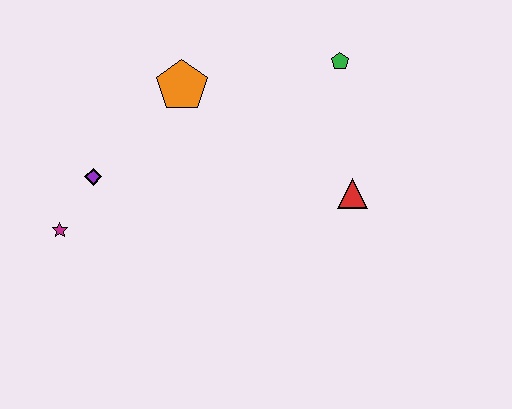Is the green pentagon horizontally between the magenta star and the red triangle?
Yes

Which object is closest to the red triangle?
The green pentagon is closest to the red triangle.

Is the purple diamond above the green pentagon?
No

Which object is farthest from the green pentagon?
The magenta star is farthest from the green pentagon.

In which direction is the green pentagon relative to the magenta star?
The green pentagon is to the right of the magenta star.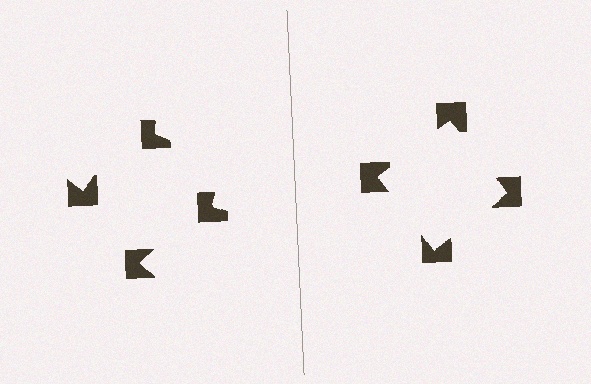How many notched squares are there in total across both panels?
8 — 4 on each side.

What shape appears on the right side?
An illusory square.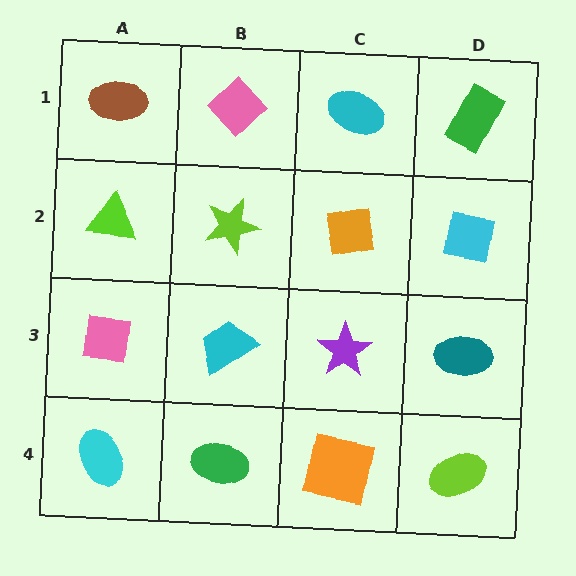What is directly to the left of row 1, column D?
A cyan ellipse.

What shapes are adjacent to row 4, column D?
A teal ellipse (row 3, column D), an orange square (row 4, column C).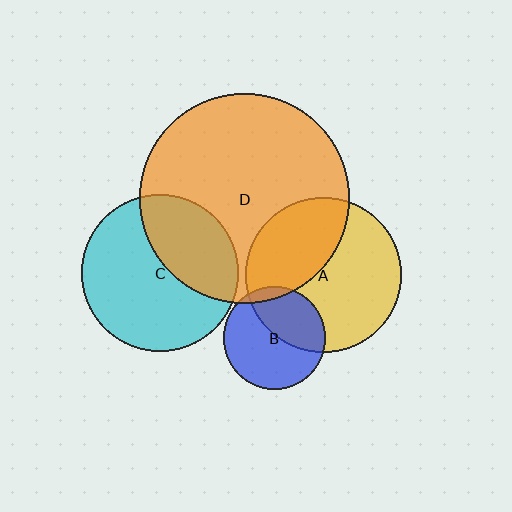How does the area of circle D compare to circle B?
Approximately 4.2 times.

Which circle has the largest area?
Circle D (orange).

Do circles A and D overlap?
Yes.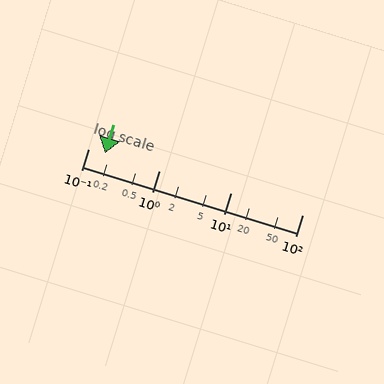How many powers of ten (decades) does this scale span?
The scale spans 3 decades, from 0.1 to 100.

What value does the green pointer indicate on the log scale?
The pointer indicates approximately 0.17.